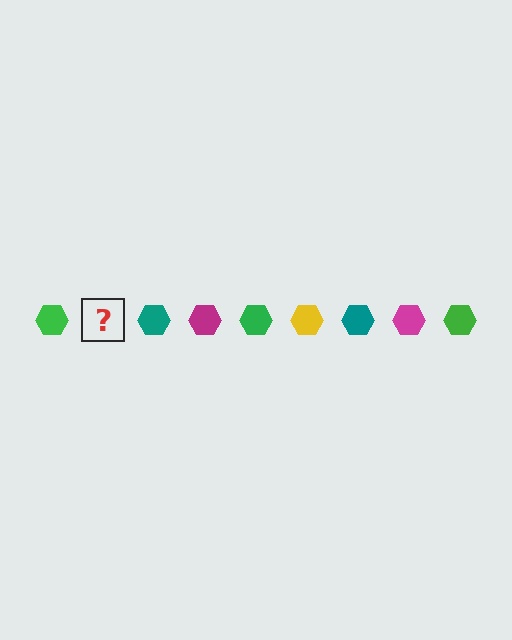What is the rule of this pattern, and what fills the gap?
The rule is that the pattern cycles through green, yellow, teal, magenta hexagons. The gap should be filled with a yellow hexagon.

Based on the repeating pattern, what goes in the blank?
The blank should be a yellow hexagon.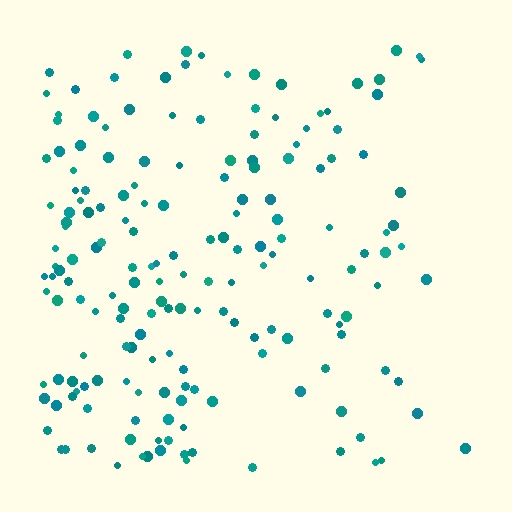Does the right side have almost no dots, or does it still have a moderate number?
Still a moderate number, just noticeably fewer than the left.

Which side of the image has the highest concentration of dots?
The left.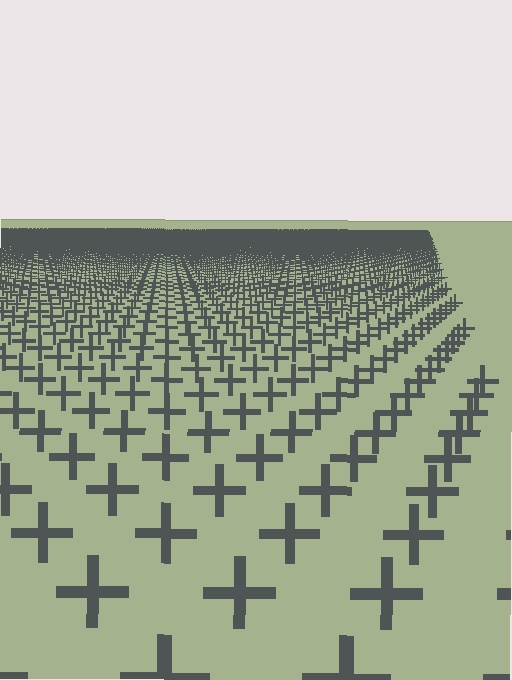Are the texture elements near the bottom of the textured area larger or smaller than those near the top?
Larger. Near the bottom, elements are closer to the viewer and appear at a bigger on-screen size.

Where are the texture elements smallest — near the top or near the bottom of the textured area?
Near the top.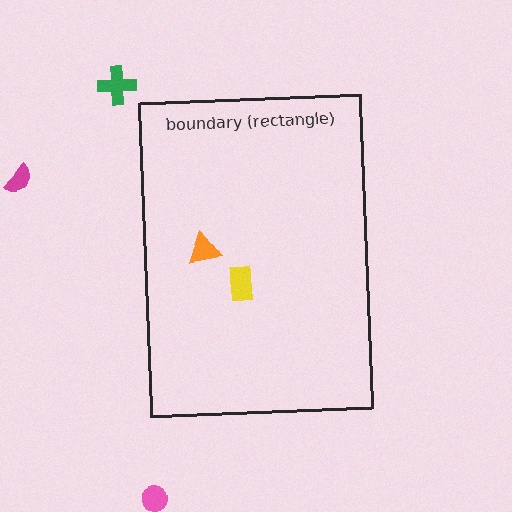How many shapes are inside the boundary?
2 inside, 3 outside.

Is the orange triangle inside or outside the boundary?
Inside.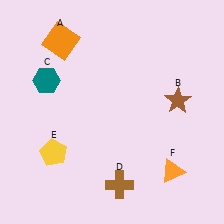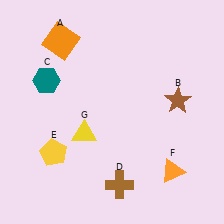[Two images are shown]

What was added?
A yellow triangle (G) was added in Image 2.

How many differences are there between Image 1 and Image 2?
There is 1 difference between the two images.